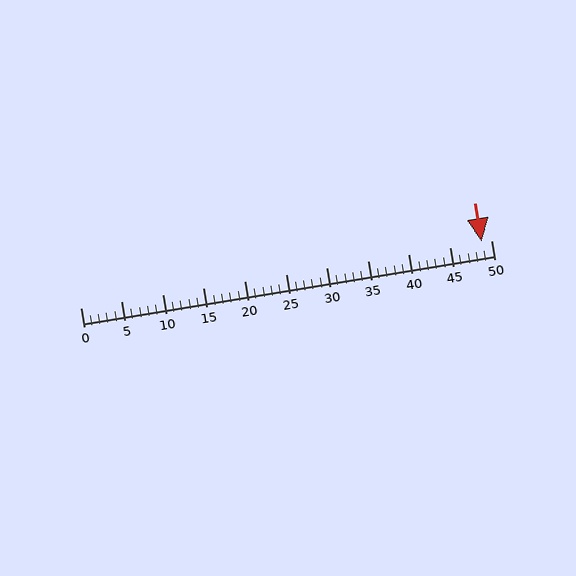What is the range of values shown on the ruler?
The ruler shows values from 0 to 50.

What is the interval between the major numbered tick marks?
The major tick marks are spaced 5 units apart.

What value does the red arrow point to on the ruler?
The red arrow points to approximately 49.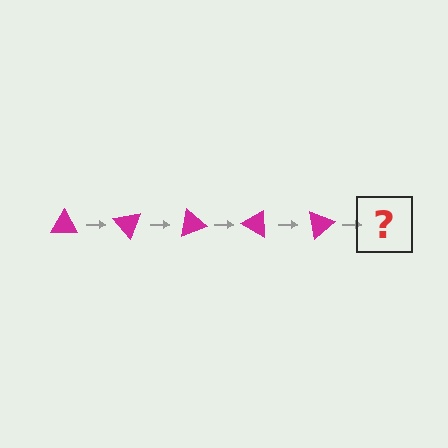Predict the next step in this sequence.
The next step is a magenta triangle rotated 250 degrees.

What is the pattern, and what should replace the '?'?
The pattern is that the triangle rotates 50 degrees each step. The '?' should be a magenta triangle rotated 250 degrees.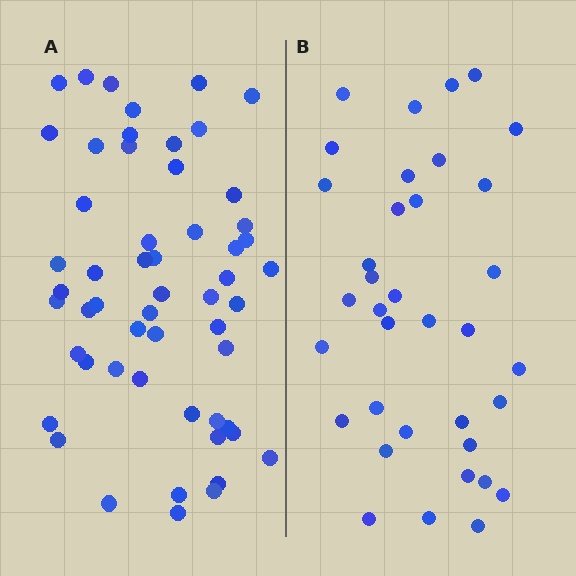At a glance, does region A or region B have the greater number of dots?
Region A (the left region) has more dots.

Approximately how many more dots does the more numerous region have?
Region A has approximately 20 more dots than region B.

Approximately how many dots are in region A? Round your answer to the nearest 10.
About 60 dots. (The exact count is 55, which rounds to 60.)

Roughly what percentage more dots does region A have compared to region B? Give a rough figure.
About 55% more.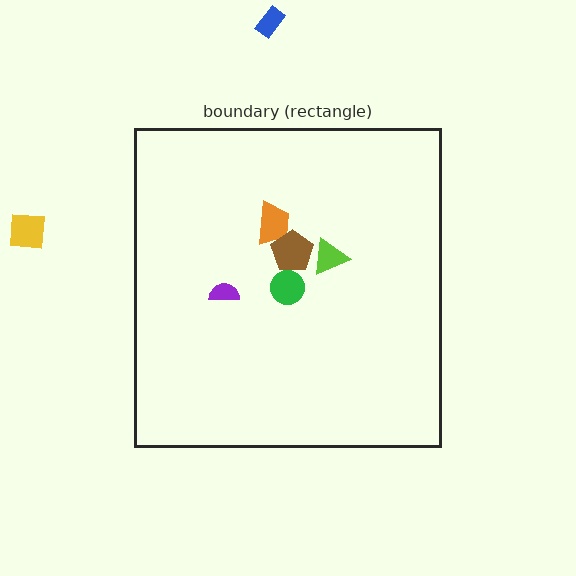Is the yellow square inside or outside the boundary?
Outside.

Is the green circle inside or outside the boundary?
Inside.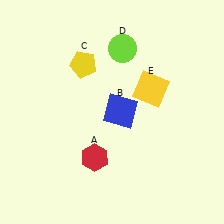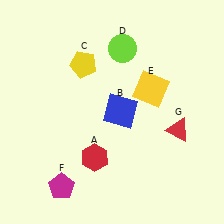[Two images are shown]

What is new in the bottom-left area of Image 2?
A magenta pentagon (F) was added in the bottom-left area of Image 2.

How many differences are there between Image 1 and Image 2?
There are 2 differences between the two images.